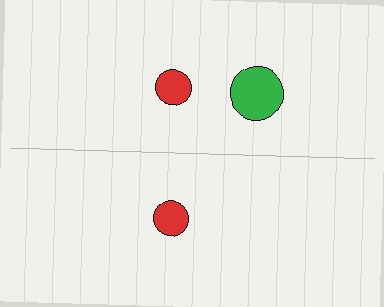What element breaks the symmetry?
A green circle is missing from the bottom side.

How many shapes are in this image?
There are 3 shapes in this image.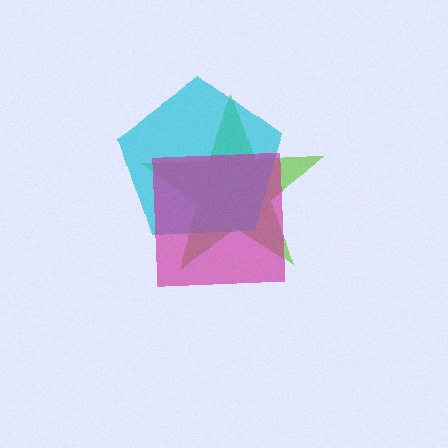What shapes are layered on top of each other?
The layered shapes are: a lime star, a cyan pentagon, a magenta square.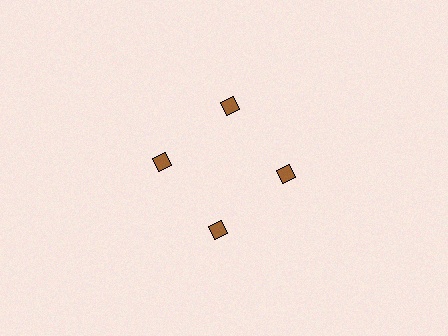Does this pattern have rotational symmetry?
Yes, this pattern has 4-fold rotational symmetry. It looks the same after rotating 90 degrees around the center.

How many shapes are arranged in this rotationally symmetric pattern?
There are 4 shapes, arranged in 4 groups of 1.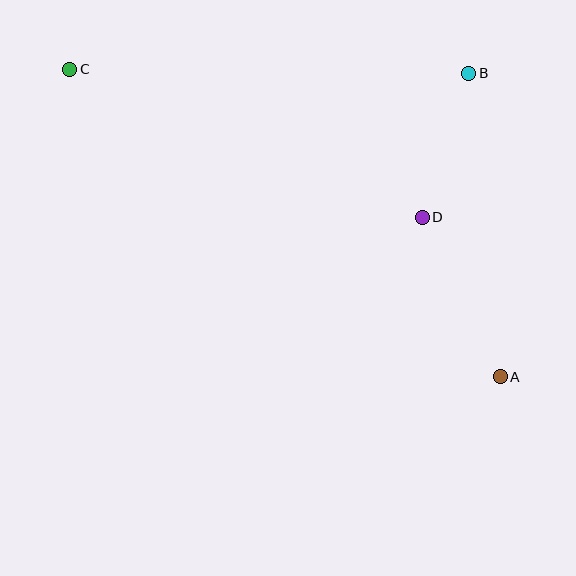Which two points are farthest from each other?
Points A and C are farthest from each other.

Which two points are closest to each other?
Points B and D are closest to each other.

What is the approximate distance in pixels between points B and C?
The distance between B and C is approximately 399 pixels.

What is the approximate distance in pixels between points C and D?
The distance between C and D is approximately 382 pixels.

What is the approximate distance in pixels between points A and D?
The distance between A and D is approximately 177 pixels.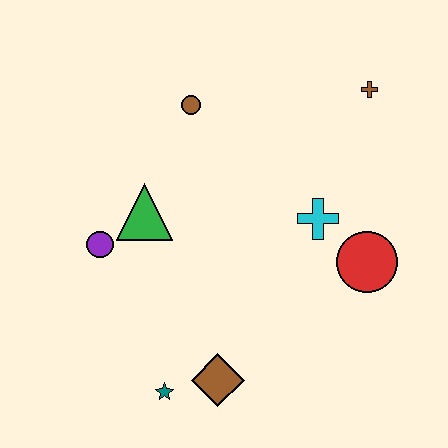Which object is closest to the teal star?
The brown diamond is closest to the teal star.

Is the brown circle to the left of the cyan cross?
Yes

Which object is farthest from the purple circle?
The brown cross is farthest from the purple circle.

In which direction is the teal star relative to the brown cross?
The teal star is below the brown cross.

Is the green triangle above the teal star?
Yes